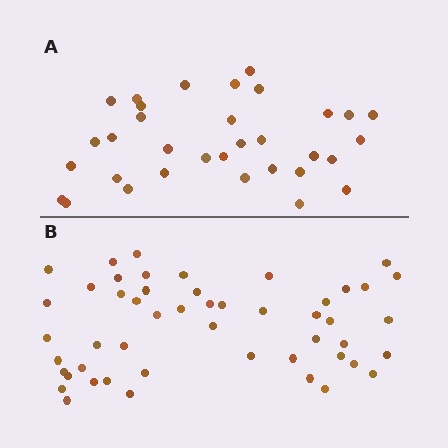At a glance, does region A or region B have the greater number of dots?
Region B (the bottom region) has more dots.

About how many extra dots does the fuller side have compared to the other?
Region B has approximately 15 more dots than region A.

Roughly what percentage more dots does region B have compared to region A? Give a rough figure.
About 50% more.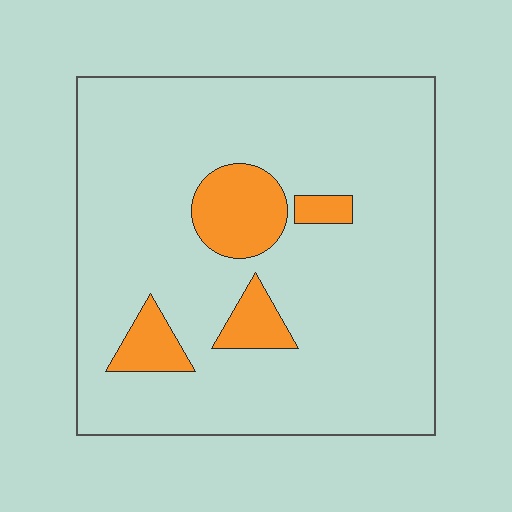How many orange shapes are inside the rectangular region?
4.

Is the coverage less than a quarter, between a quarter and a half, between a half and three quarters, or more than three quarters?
Less than a quarter.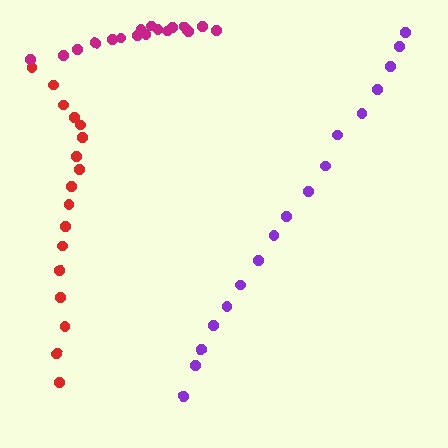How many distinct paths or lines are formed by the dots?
There are 3 distinct paths.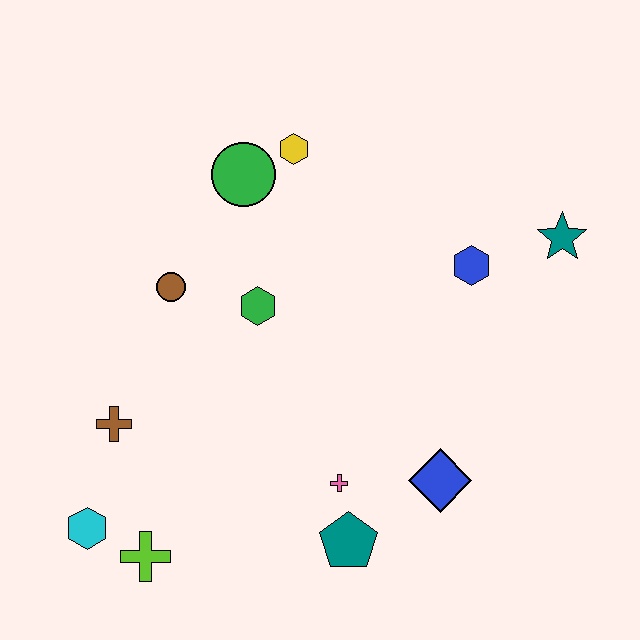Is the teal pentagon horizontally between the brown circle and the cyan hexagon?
No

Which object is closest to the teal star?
The blue hexagon is closest to the teal star.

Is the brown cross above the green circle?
No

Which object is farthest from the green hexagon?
The teal star is farthest from the green hexagon.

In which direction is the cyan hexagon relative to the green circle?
The cyan hexagon is below the green circle.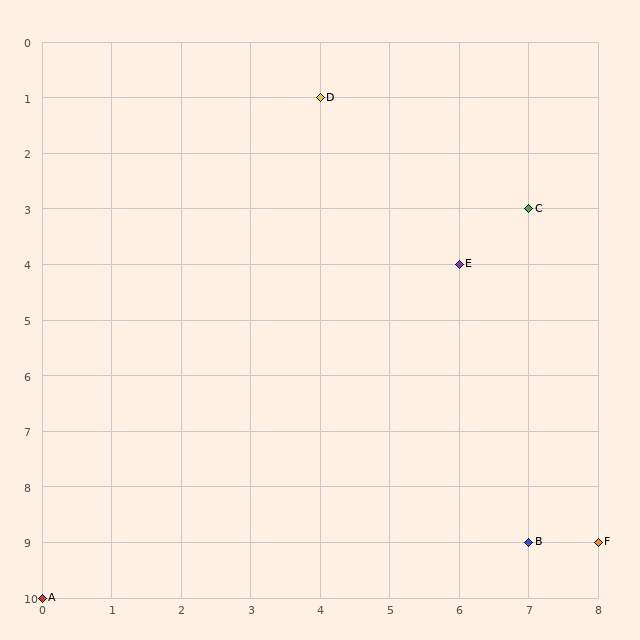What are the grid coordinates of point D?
Point D is at grid coordinates (4, 1).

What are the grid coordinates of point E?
Point E is at grid coordinates (6, 4).